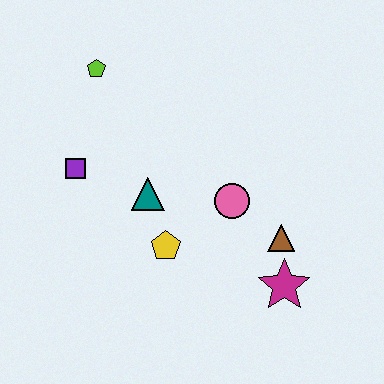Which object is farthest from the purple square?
The magenta star is farthest from the purple square.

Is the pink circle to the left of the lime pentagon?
No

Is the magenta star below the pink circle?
Yes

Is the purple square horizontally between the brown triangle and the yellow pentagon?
No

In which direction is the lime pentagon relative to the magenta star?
The lime pentagon is above the magenta star.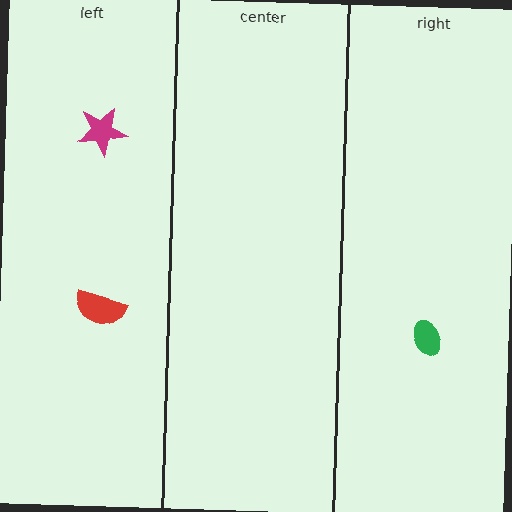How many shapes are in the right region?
1.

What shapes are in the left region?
The magenta star, the red semicircle.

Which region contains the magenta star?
The left region.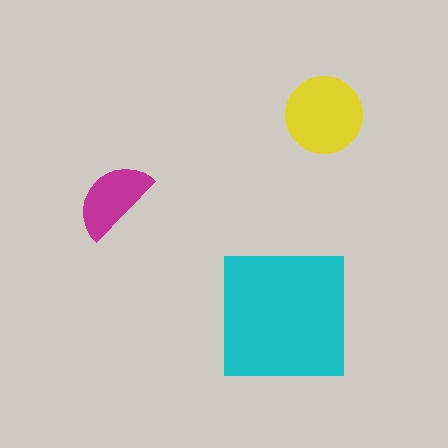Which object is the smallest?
The magenta semicircle.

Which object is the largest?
The cyan square.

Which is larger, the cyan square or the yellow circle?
The cyan square.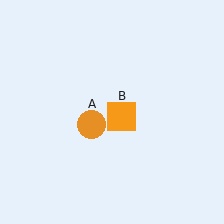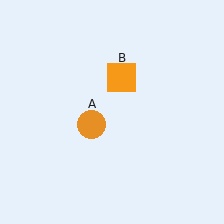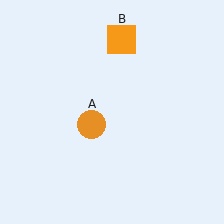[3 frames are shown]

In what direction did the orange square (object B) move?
The orange square (object B) moved up.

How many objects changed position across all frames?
1 object changed position: orange square (object B).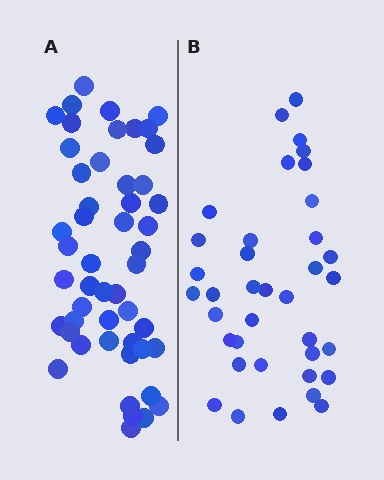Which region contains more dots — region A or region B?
Region A (the left region) has more dots.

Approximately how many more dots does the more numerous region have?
Region A has approximately 15 more dots than region B.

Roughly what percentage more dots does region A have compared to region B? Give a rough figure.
About 35% more.